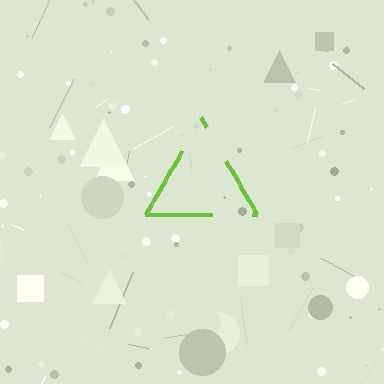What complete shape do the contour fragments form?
The contour fragments form a triangle.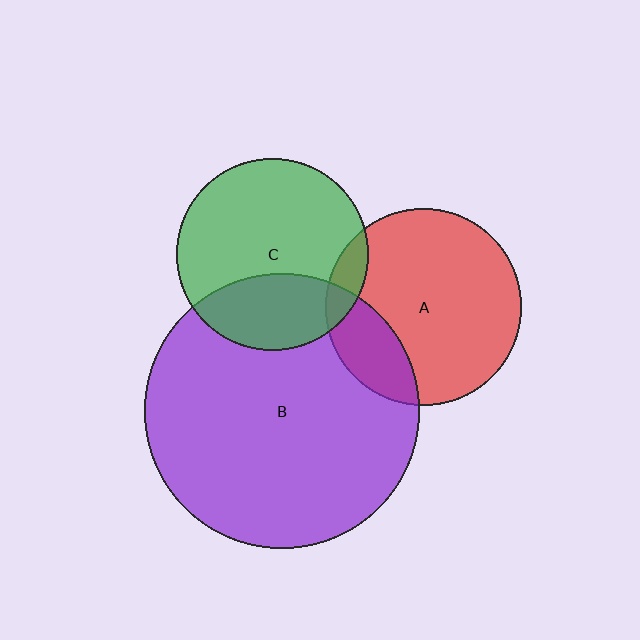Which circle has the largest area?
Circle B (purple).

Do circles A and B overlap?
Yes.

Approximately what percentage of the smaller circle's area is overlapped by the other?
Approximately 20%.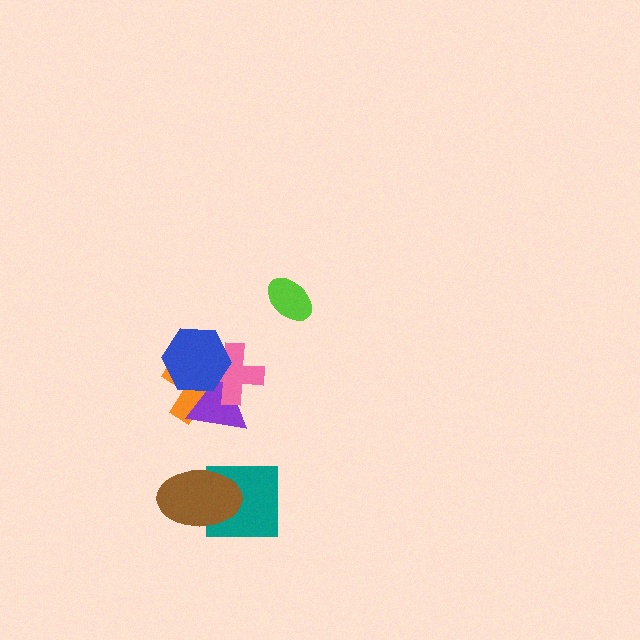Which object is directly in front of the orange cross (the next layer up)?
The purple triangle is directly in front of the orange cross.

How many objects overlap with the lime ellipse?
0 objects overlap with the lime ellipse.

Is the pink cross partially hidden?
Yes, it is partially covered by another shape.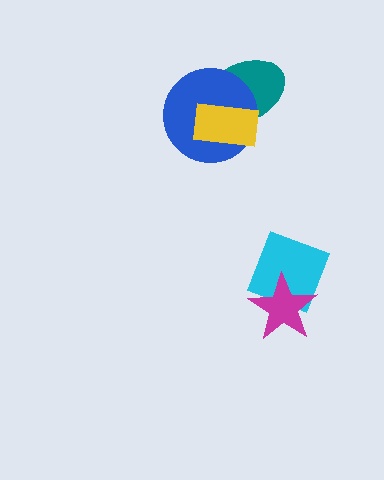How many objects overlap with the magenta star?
1 object overlaps with the magenta star.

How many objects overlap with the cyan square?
1 object overlaps with the cyan square.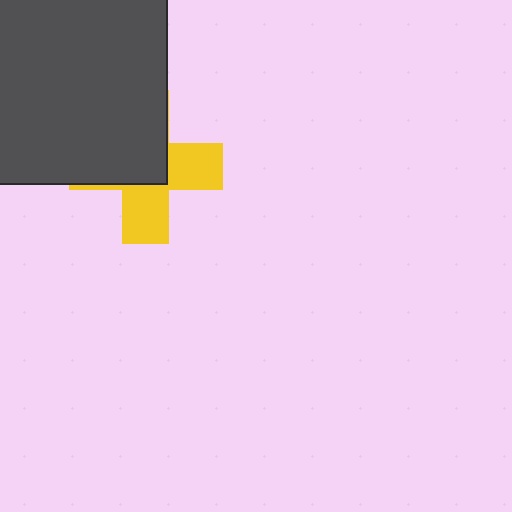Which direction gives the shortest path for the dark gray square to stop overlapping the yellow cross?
Moving toward the upper-left gives the shortest separation.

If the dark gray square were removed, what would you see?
You would see the complete yellow cross.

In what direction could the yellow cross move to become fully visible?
The yellow cross could move toward the lower-right. That would shift it out from behind the dark gray square entirely.